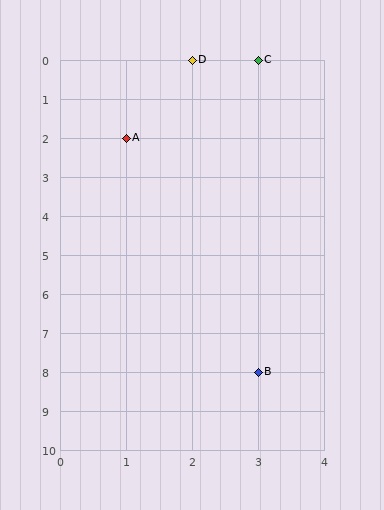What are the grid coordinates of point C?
Point C is at grid coordinates (3, 0).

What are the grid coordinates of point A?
Point A is at grid coordinates (1, 2).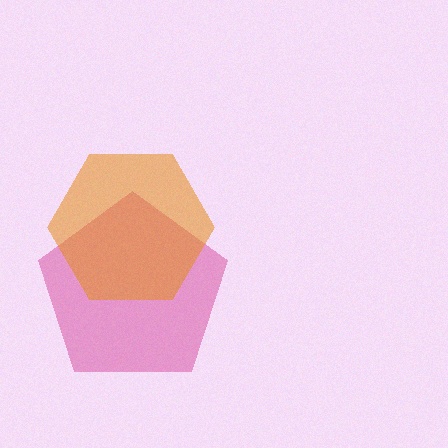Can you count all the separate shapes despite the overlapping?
Yes, there are 2 separate shapes.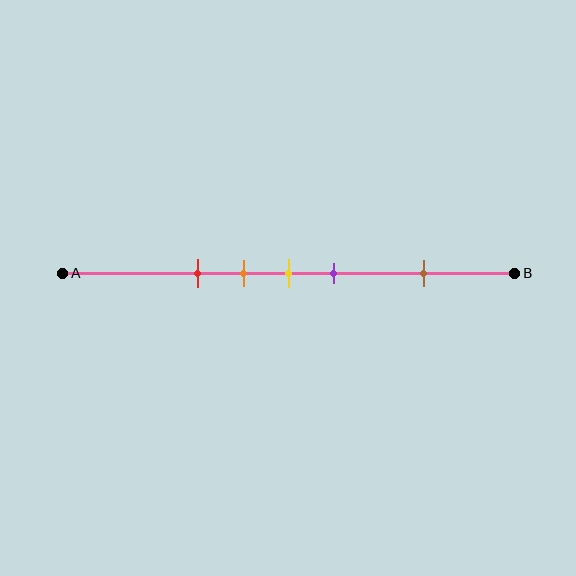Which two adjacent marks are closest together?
The orange and yellow marks are the closest adjacent pair.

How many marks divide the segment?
There are 5 marks dividing the segment.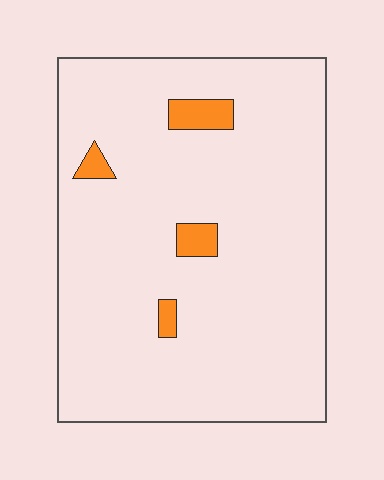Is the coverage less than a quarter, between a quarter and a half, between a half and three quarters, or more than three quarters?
Less than a quarter.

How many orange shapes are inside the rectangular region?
4.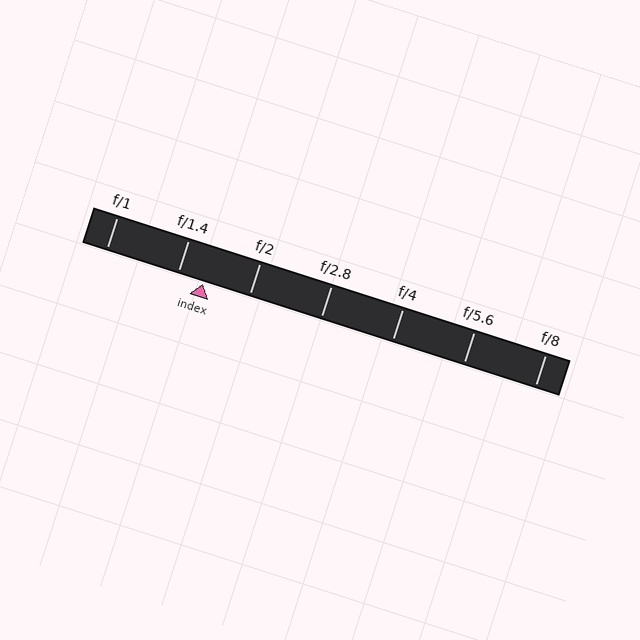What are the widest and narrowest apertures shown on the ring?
The widest aperture shown is f/1 and the narrowest is f/8.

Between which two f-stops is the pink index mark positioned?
The index mark is between f/1.4 and f/2.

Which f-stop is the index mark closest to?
The index mark is closest to f/1.4.